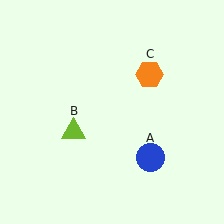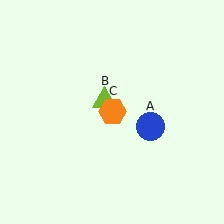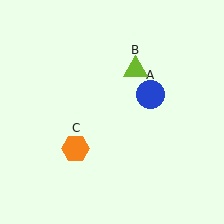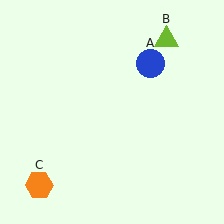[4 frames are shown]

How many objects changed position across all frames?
3 objects changed position: blue circle (object A), lime triangle (object B), orange hexagon (object C).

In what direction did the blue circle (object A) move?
The blue circle (object A) moved up.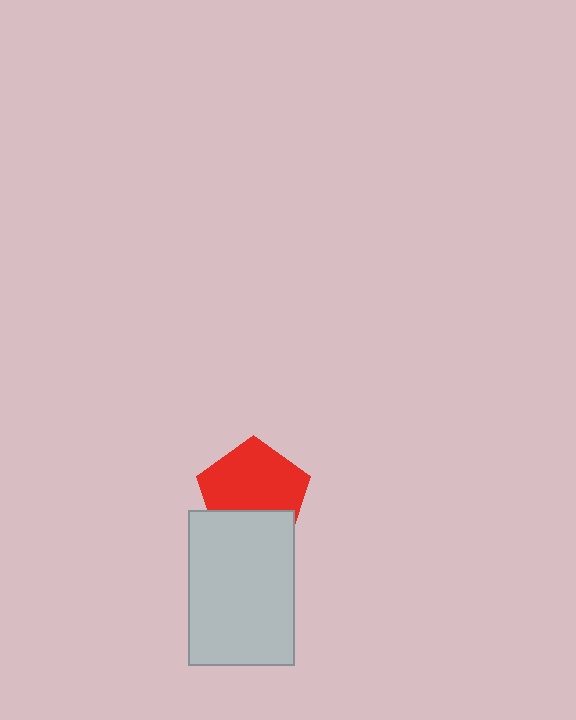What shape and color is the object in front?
The object in front is a light gray rectangle.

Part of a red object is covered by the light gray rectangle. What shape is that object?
It is a pentagon.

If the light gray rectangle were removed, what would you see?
You would see the complete red pentagon.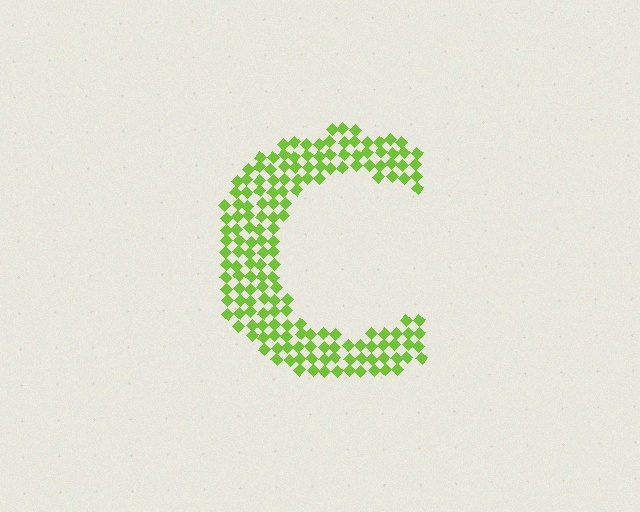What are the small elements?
The small elements are diamonds.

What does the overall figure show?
The overall figure shows the letter C.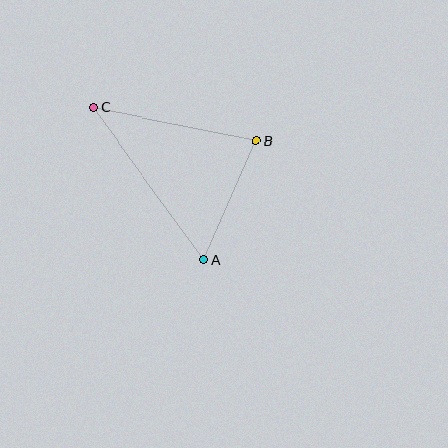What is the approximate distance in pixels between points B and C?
The distance between B and C is approximately 166 pixels.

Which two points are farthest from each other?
Points A and C are farthest from each other.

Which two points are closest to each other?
Points A and B are closest to each other.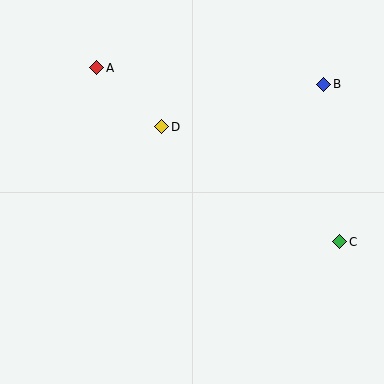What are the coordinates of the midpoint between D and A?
The midpoint between D and A is at (129, 97).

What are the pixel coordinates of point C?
Point C is at (340, 242).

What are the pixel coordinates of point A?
Point A is at (97, 68).